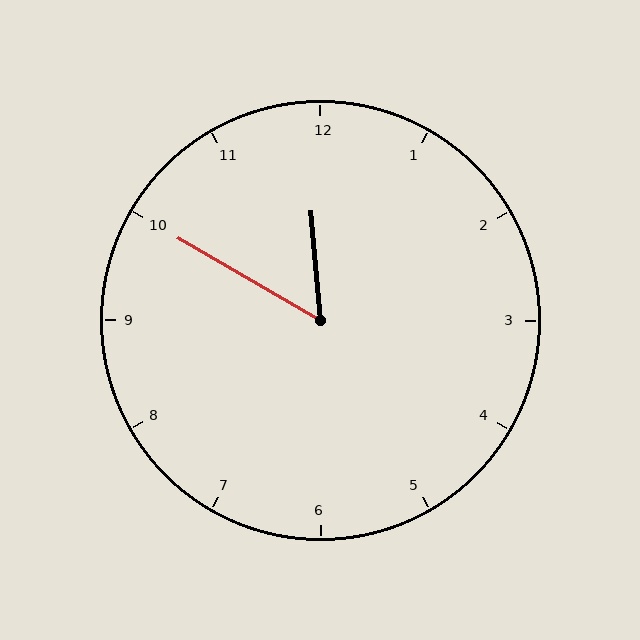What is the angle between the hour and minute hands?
Approximately 55 degrees.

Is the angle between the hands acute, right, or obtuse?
It is acute.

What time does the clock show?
11:50.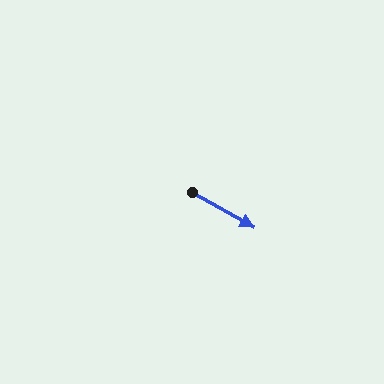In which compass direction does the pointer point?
Southeast.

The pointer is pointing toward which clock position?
Roughly 4 o'clock.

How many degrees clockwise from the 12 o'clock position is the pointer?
Approximately 120 degrees.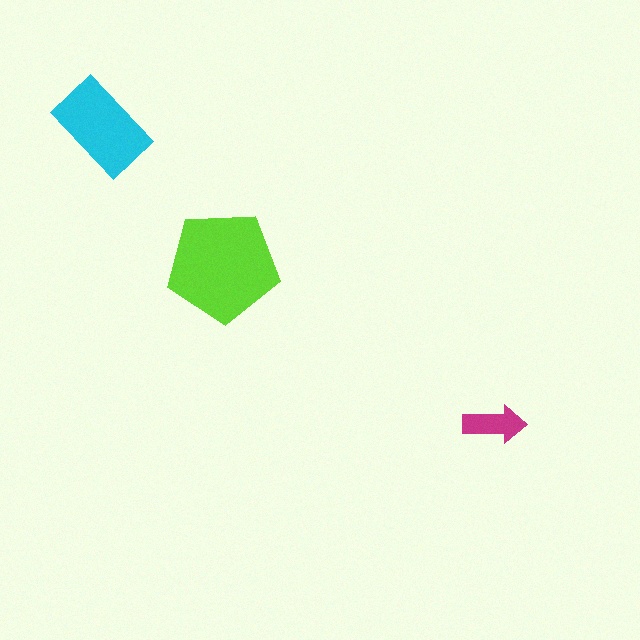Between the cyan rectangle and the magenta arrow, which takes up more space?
The cyan rectangle.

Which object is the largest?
The lime pentagon.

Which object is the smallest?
The magenta arrow.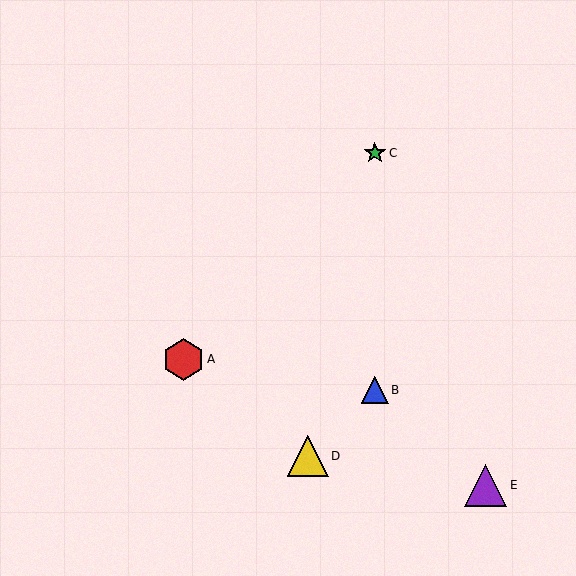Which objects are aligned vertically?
Objects B, C are aligned vertically.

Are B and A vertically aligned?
No, B is at x≈375 and A is at x≈183.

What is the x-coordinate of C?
Object C is at x≈375.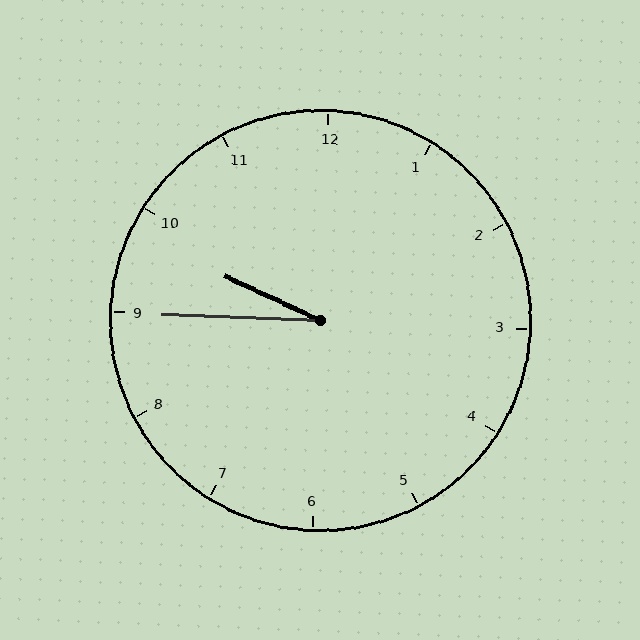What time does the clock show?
9:45.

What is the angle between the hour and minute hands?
Approximately 22 degrees.